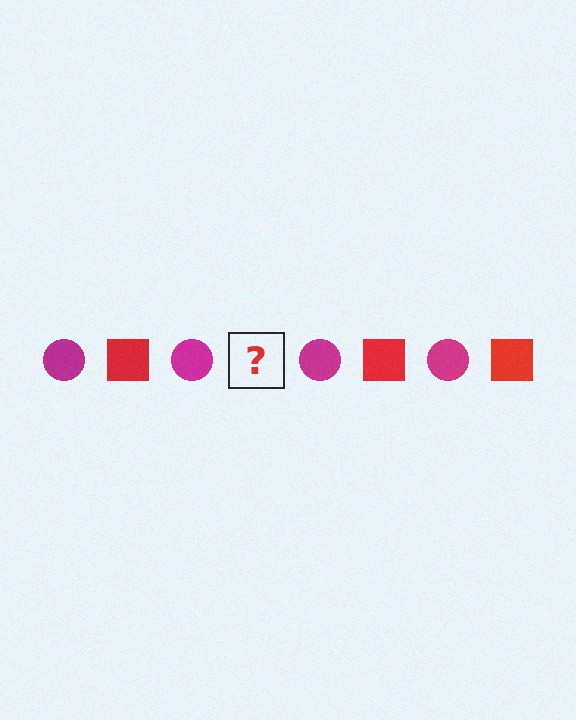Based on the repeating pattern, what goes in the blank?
The blank should be a red square.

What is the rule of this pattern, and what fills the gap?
The rule is that the pattern alternates between magenta circle and red square. The gap should be filled with a red square.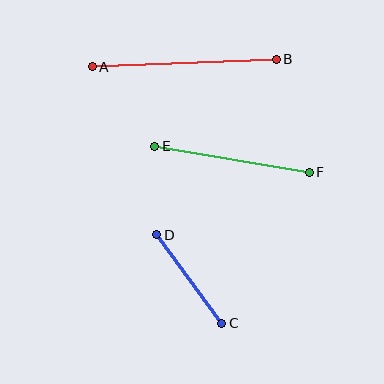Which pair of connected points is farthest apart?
Points A and B are farthest apart.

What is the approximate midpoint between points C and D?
The midpoint is at approximately (189, 279) pixels.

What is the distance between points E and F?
The distance is approximately 157 pixels.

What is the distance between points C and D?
The distance is approximately 110 pixels.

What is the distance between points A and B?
The distance is approximately 184 pixels.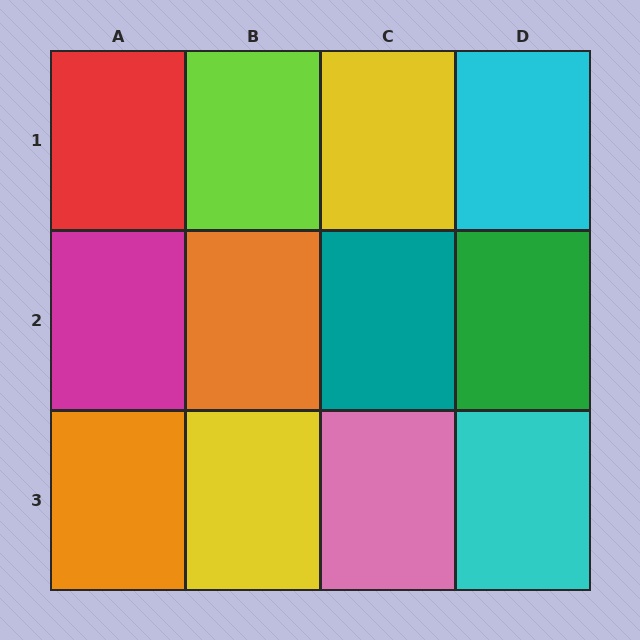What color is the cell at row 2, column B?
Orange.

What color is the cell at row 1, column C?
Yellow.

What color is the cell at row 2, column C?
Teal.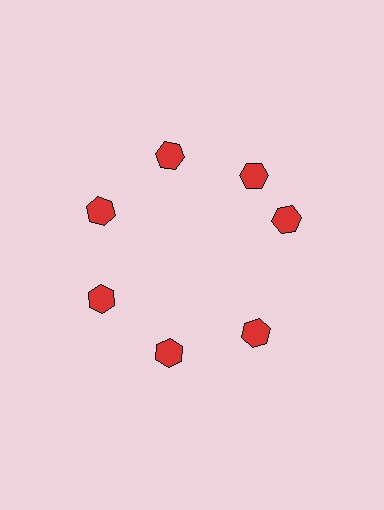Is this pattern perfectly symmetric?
No. The 7 red hexagons are arranged in a ring, but one element near the 3 o'clock position is rotated out of alignment along the ring, breaking the 7-fold rotational symmetry.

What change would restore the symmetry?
The symmetry would be restored by rotating it back into even spacing with its neighbors so that all 7 hexagons sit at equal angles and equal distance from the center.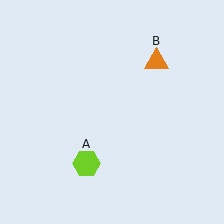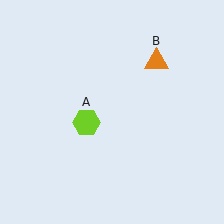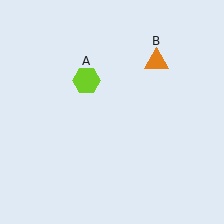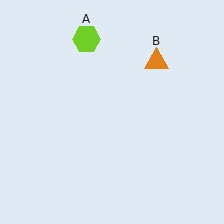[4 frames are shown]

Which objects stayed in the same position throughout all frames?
Orange triangle (object B) remained stationary.